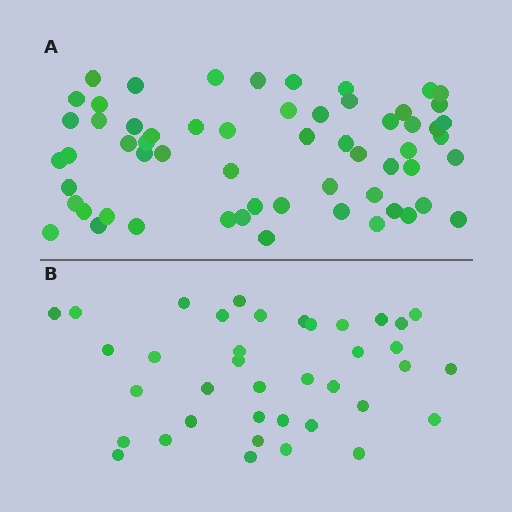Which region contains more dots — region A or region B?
Region A (the top region) has more dots.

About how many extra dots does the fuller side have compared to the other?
Region A has approximately 20 more dots than region B.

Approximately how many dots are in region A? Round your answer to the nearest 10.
About 60 dots.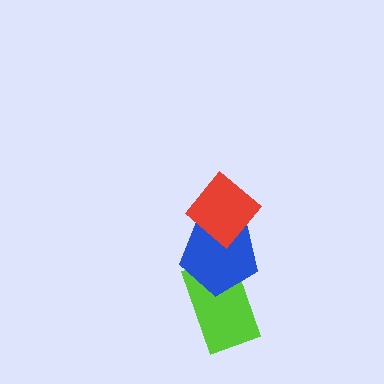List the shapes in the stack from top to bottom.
From top to bottom: the red diamond, the blue pentagon, the lime rectangle.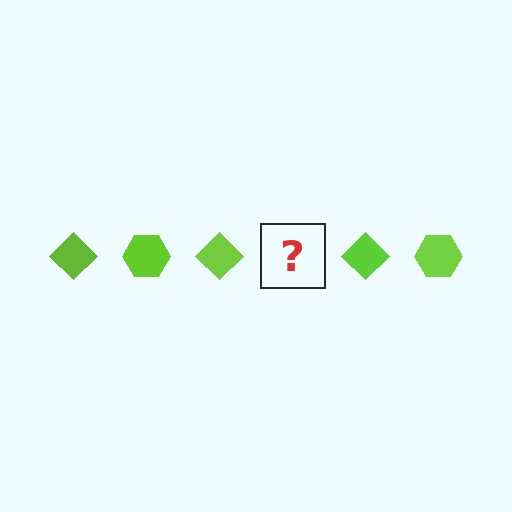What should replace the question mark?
The question mark should be replaced with a lime hexagon.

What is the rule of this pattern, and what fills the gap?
The rule is that the pattern cycles through diamond, hexagon shapes in lime. The gap should be filled with a lime hexagon.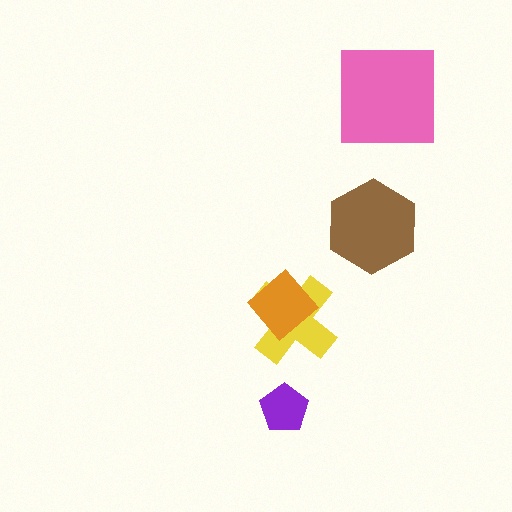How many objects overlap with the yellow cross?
1 object overlaps with the yellow cross.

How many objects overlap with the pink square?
0 objects overlap with the pink square.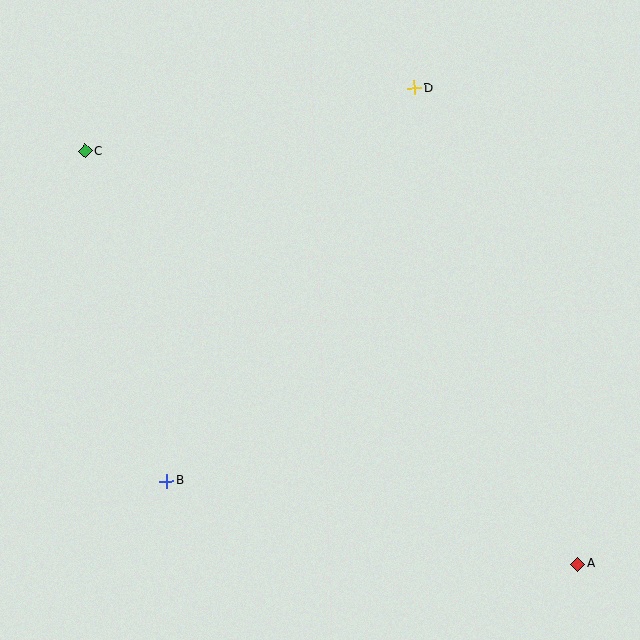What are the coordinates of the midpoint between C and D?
The midpoint between C and D is at (250, 120).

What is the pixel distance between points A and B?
The distance between A and B is 420 pixels.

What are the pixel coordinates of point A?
Point A is at (578, 564).